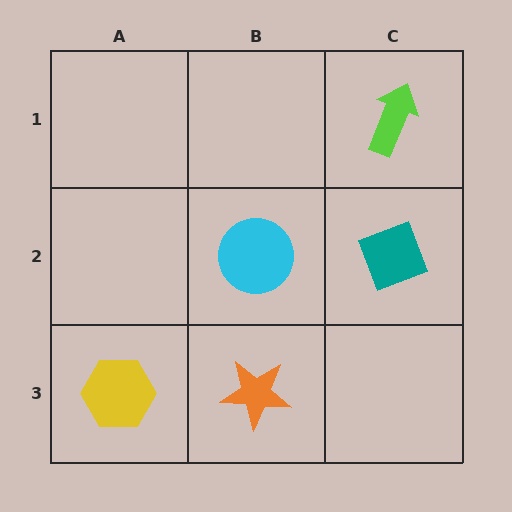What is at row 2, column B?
A cyan circle.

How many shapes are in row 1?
1 shape.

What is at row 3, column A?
A yellow hexagon.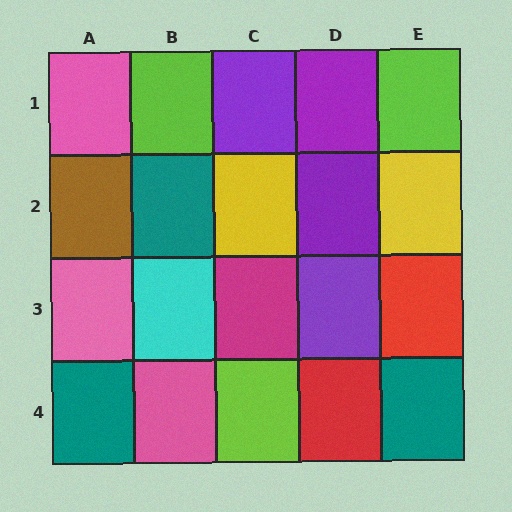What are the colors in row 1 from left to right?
Pink, lime, purple, purple, lime.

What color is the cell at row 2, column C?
Yellow.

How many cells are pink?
3 cells are pink.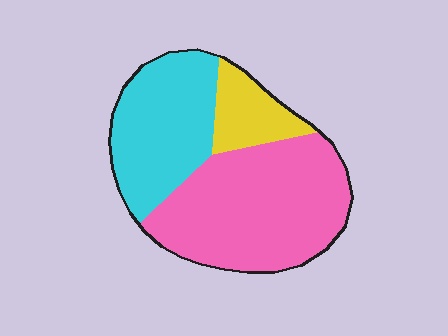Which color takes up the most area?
Pink, at roughly 55%.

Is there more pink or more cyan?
Pink.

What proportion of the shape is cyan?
Cyan takes up between a quarter and a half of the shape.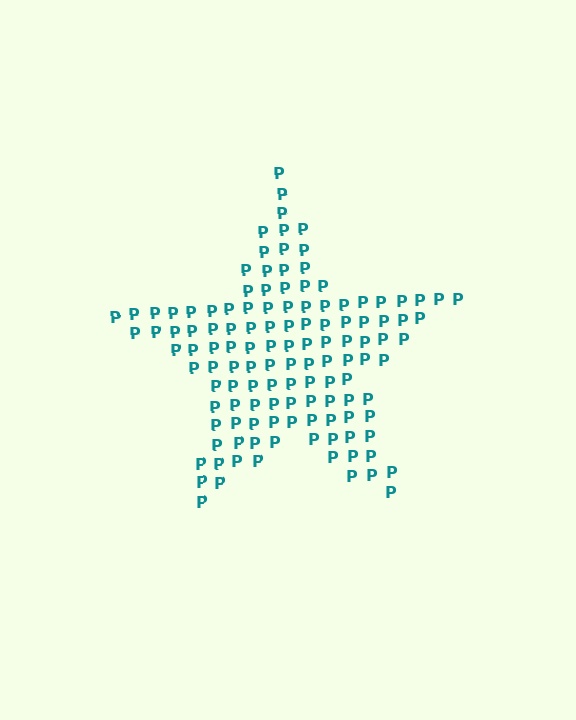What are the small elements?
The small elements are letter P's.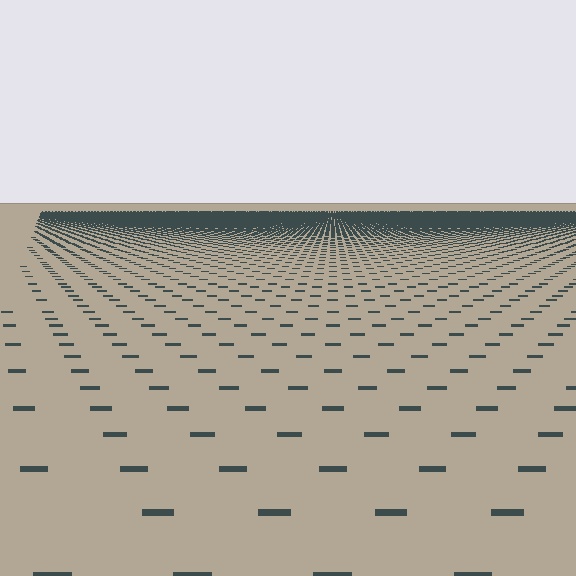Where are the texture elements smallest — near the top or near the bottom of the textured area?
Near the top.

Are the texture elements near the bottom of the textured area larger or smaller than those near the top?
Larger. Near the bottom, elements are closer to the viewer and appear at a bigger on-screen size.